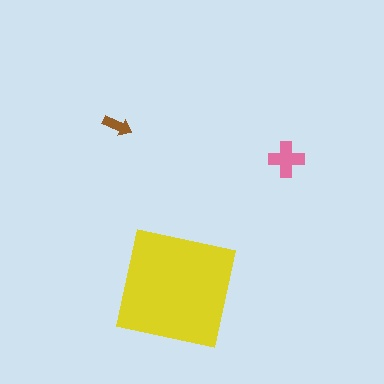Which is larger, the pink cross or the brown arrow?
The pink cross.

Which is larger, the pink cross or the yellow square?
The yellow square.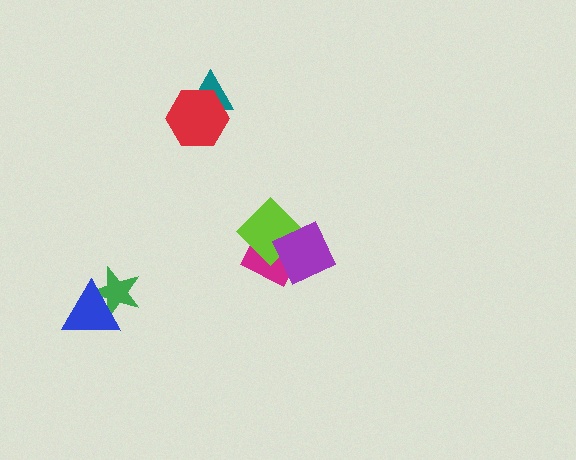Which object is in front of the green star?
The blue triangle is in front of the green star.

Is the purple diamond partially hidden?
No, no other shape covers it.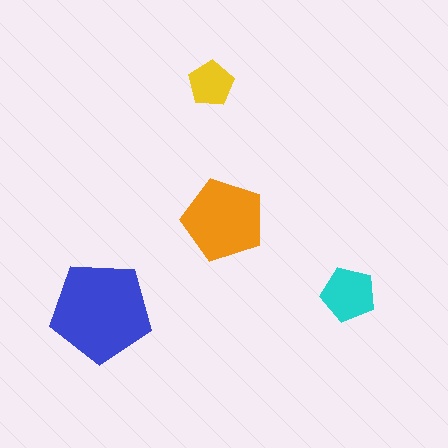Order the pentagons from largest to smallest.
the blue one, the orange one, the cyan one, the yellow one.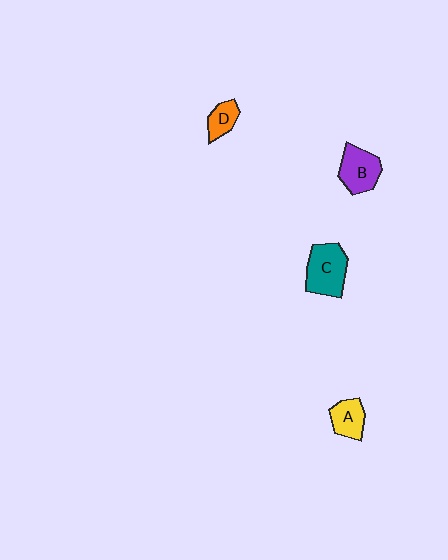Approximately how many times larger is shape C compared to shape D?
Approximately 2.0 times.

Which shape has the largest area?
Shape C (teal).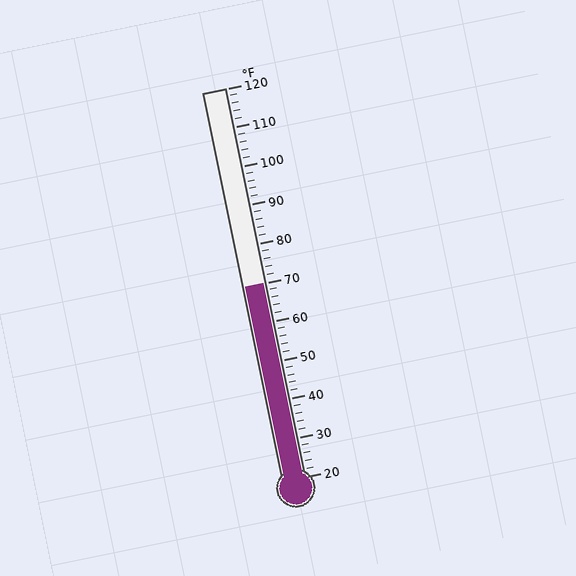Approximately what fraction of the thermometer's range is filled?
The thermometer is filled to approximately 50% of its range.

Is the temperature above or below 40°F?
The temperature is above 40°F.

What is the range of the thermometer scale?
The thermometer scale ranges from 20°F to 120°F.